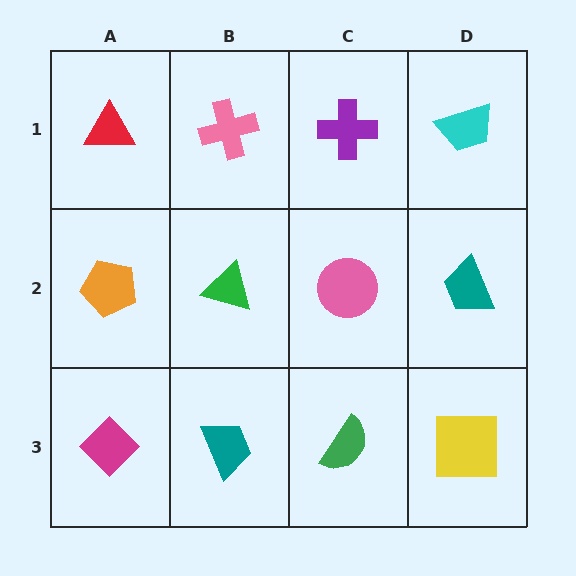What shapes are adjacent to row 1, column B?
A green triangle (row 2, column B), a red triangle (row 1, column A), a purple cross (row 1, column C).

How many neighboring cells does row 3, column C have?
3.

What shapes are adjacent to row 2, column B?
A pink cross (row 1, column B), a teal trapezoid (row 3, column B), an orange pentagon (row 2, column A), a pink circle (row 2, column C).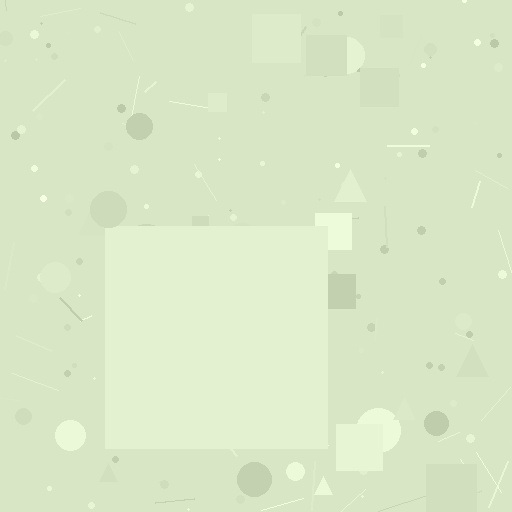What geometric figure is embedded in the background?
A square is embedded in the background.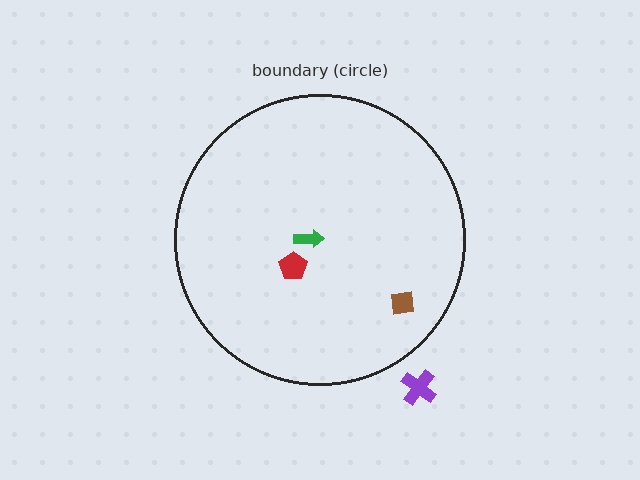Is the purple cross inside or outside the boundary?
Outside.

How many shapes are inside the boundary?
3 inside, 1 outside.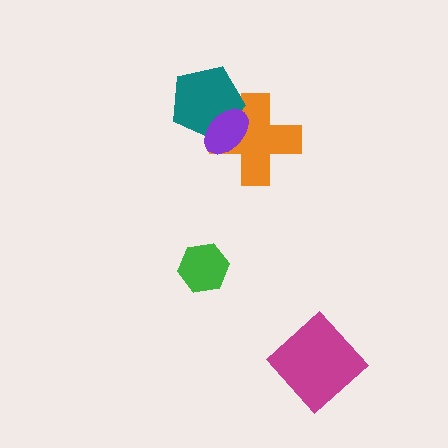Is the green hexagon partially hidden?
No, no other shape covers it.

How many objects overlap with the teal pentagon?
2 objects overlap with the teal pentagon.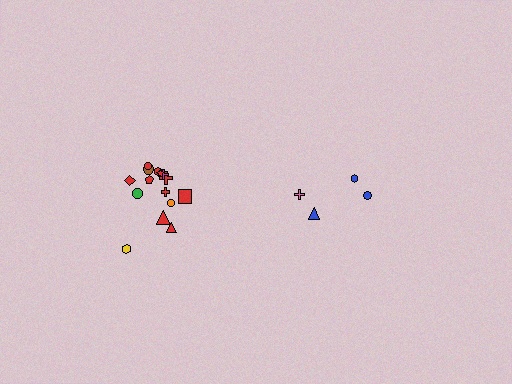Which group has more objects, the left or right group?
The left group.